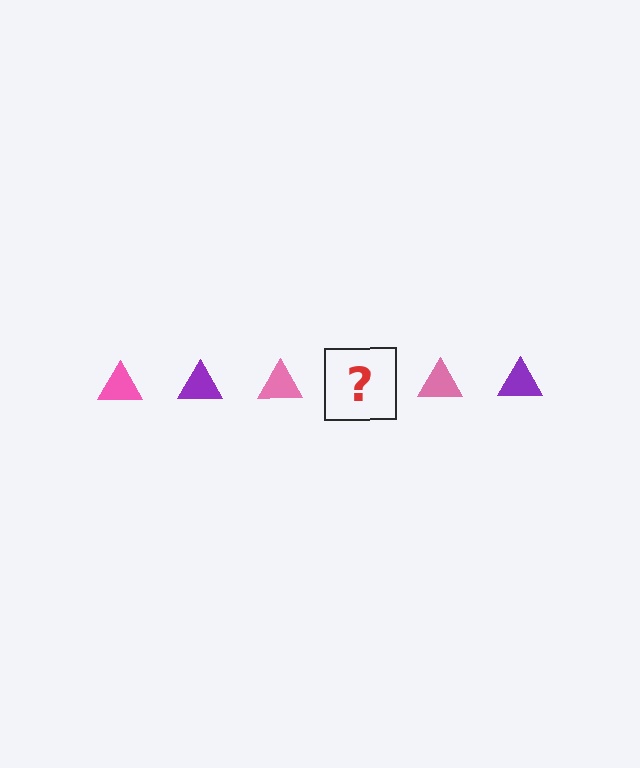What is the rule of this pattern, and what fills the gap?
The rule is that the pattern cycles through pink, purple triangles. The gap should be filled with a purple triangle.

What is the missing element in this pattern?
The missing element is a purple triangle.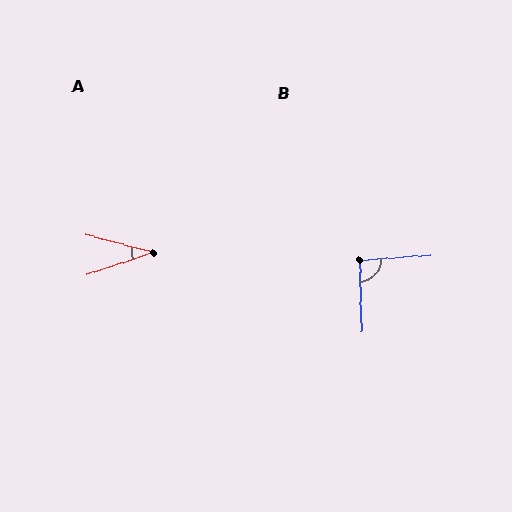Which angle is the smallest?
A, at approximately 33 degrees.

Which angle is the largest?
B, at approximately 93 degrees.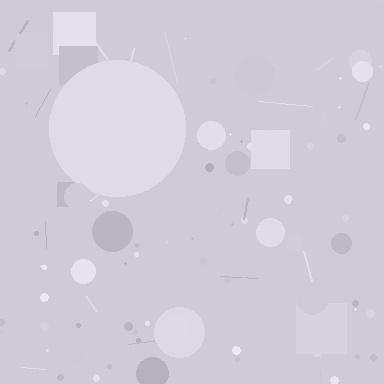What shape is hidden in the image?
A circle is hidden in the image.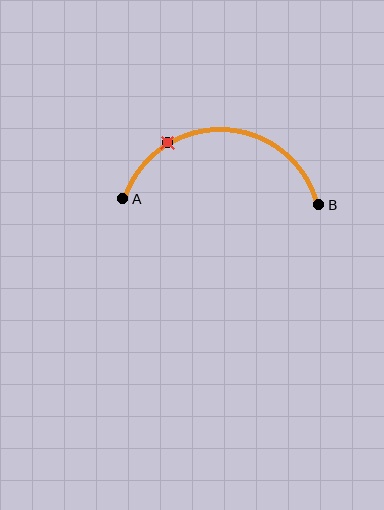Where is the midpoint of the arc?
The arc midpoint is the point on the curve farthest from the straight line joining A and B. It sits above that line.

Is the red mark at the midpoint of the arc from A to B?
No. The red mark lies on the arc but is closer to endpoint A. The arc midpoint would be at the point on the curve equidistant along the arc from both A and B.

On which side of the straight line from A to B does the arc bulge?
The arc bulges above the straight line connecting A and B.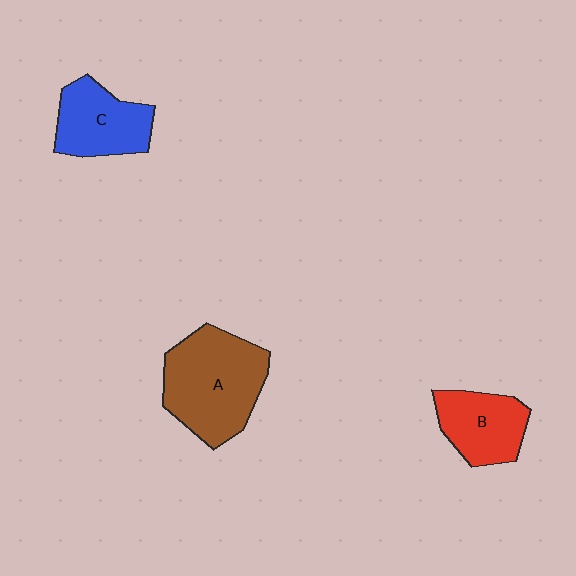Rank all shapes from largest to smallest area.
From largest to smallest: A (brown), C (blue), B (red).